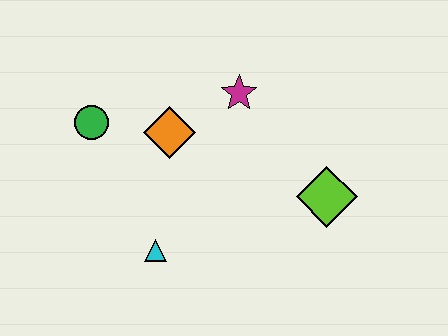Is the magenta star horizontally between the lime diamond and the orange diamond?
Yes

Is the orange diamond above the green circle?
No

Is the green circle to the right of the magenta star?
No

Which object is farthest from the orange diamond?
The lime diamond is farthest from the orange diamond.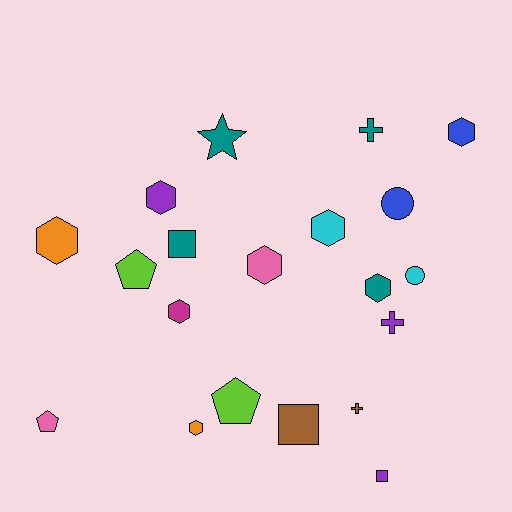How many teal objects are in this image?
There are 4 teal objects.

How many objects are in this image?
There are 20 objects.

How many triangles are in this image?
There are no triangles.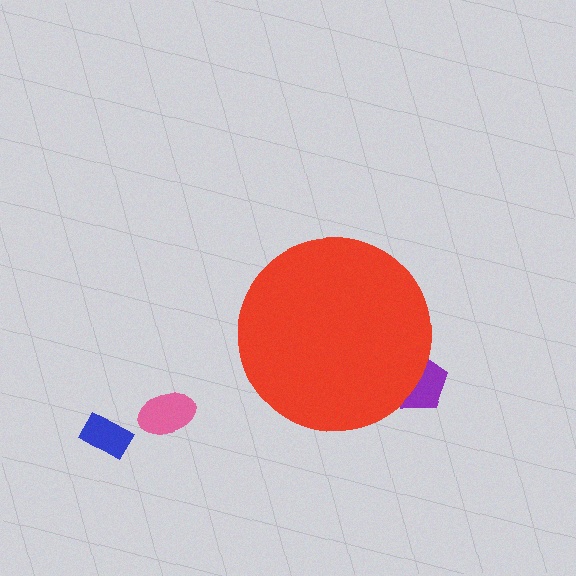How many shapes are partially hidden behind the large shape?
1 shape is partially hidden.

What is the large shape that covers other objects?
A red circle.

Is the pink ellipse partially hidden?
No, the pink ellipse is fully visible.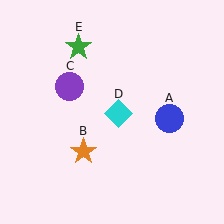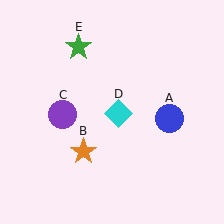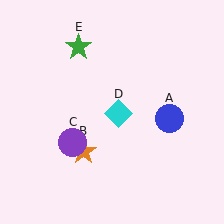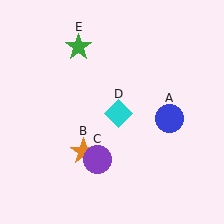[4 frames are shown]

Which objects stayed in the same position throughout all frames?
Blue circle (object A) and orange star (object B) and cyan diamond (object D) and green star (object E) remained stationary.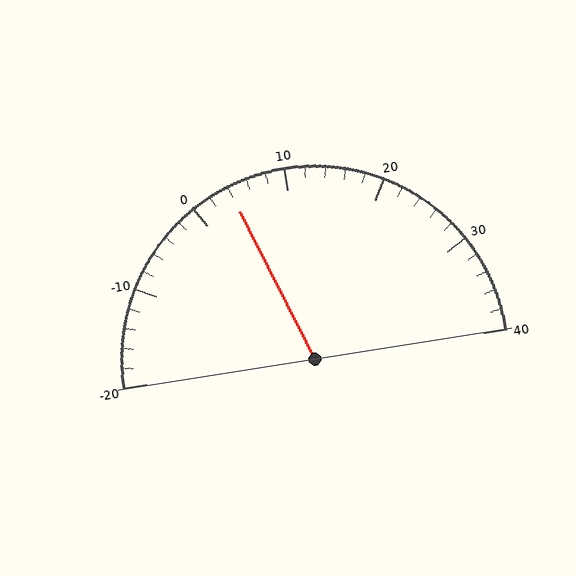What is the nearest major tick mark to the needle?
The nearest major tick mark is 0.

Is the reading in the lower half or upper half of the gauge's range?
The reading is in the lower half of the range (-20 to 40).